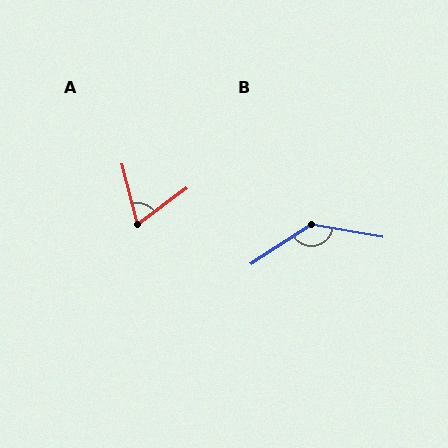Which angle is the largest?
B, at approximately 137 degrees.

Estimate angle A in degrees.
Approximately 68 degrees.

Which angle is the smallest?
A, at approximately 68 degrees.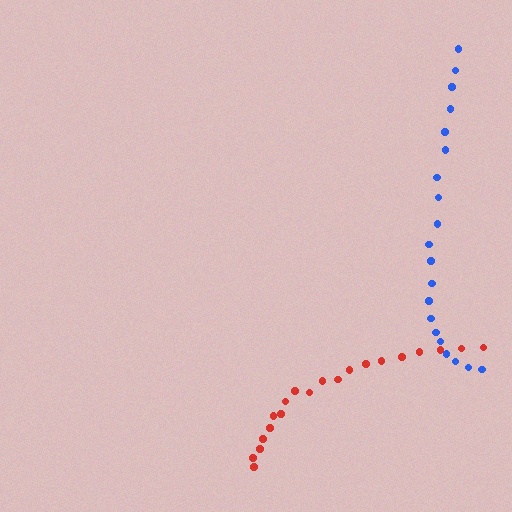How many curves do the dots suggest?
There are 2 distinct paths.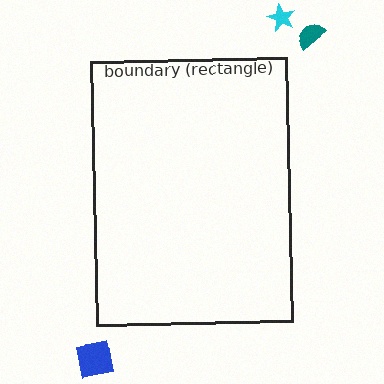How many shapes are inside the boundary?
0 inside, 3 outside.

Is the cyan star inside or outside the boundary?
Outside.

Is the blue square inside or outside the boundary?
Outside.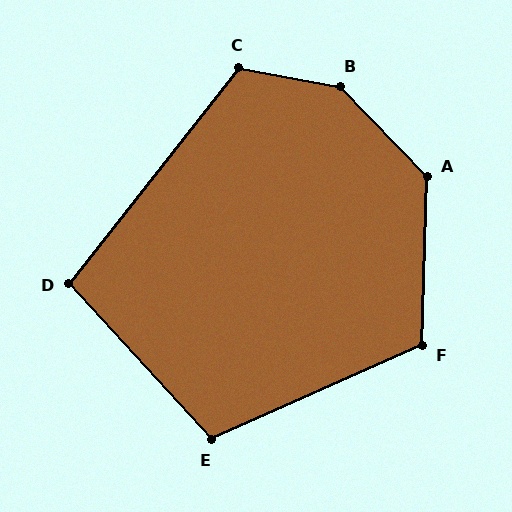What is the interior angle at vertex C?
Approximately 118 degrees (obtuse).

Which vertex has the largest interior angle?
B, at approximately 145 degrees.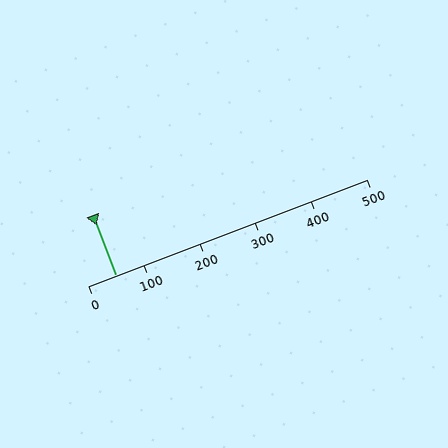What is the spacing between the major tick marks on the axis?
The major ticks are spaced 100 apart.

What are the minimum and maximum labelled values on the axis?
The axis runs from 0 to 500.